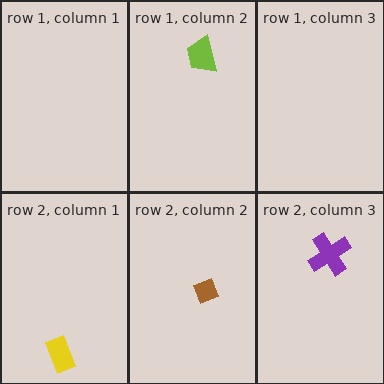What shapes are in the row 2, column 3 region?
The purple cross.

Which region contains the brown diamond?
The row 2, column 2 region.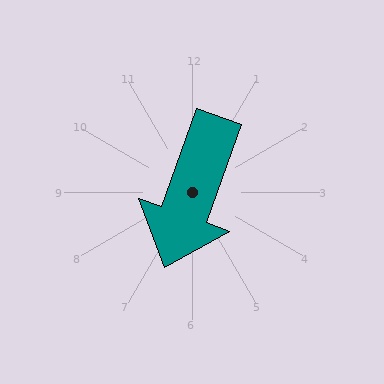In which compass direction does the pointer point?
South.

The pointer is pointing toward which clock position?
Roughly 7 o'clock.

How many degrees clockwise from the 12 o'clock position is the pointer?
Approximately 200 degrees.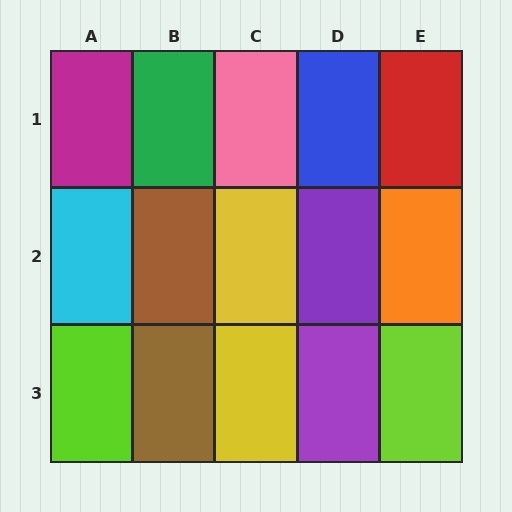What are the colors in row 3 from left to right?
Lime, brown, yellow, purple, lime.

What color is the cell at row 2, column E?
Orange.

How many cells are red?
1 cell is red.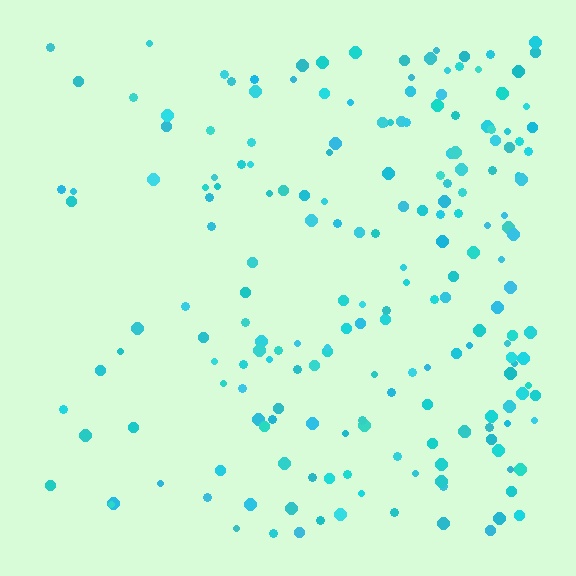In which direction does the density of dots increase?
From left to right, with the right side densest.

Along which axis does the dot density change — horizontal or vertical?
Horizontal.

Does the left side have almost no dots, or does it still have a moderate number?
Still a moderate number, just noticeably fewer than the right.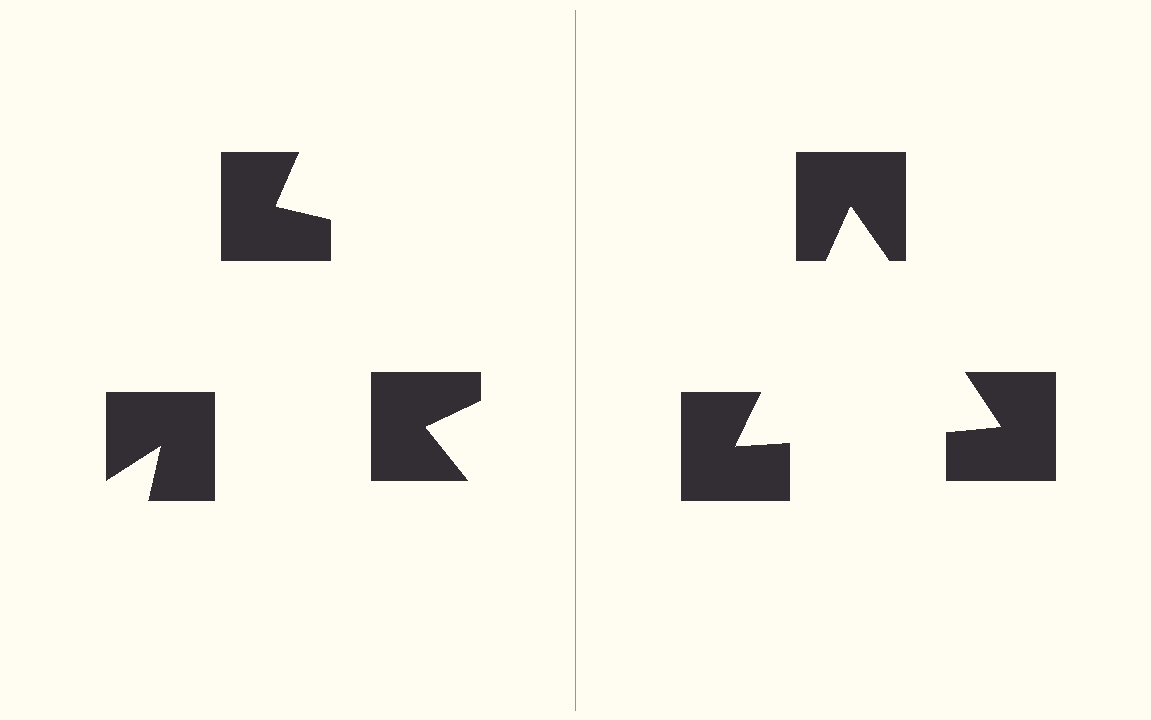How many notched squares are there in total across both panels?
6 — 3 on each side.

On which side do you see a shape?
An illusory triangle appears on the right side. On the left side the wedge cuts are rotated, so no coherent shape forms.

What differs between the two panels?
The notched squares are positioned identically on both sides; only the wedge orientations differ. On the right they align to a triangle; on the left they are misaligned.